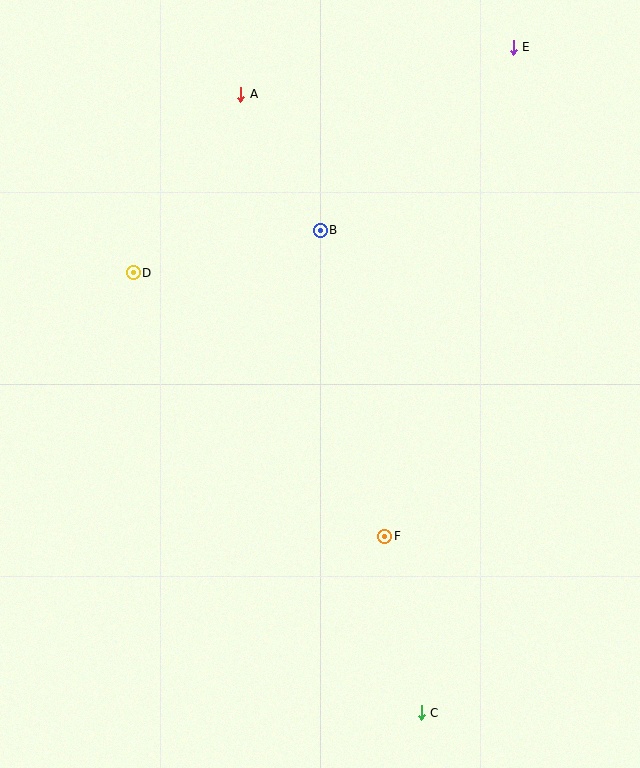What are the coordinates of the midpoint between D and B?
The midpoint between D and B is at (227, 252).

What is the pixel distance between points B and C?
The distance between B and C is 493 pixels.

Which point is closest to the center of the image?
Point B at (320, 230) is closest to the center.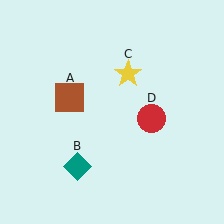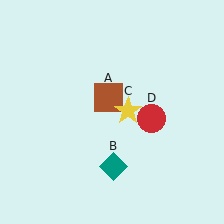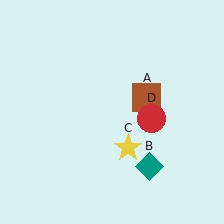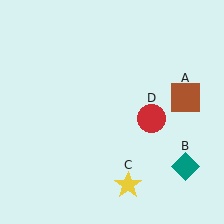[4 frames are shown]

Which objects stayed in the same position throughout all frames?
Red circle (object D) remained stationary.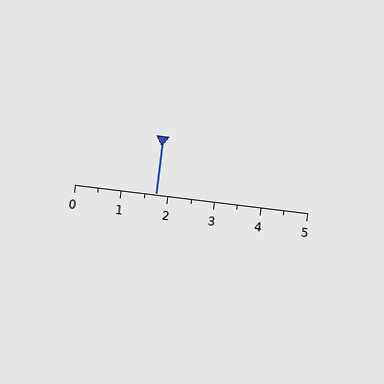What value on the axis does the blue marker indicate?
The marker indicates approximately 1.8.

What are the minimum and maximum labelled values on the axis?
The axis runs from 0 to 5.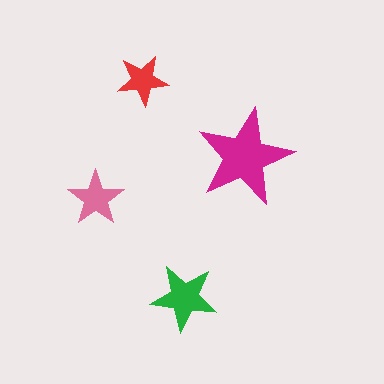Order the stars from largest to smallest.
the magenta one, the green one, the pink one, the red one.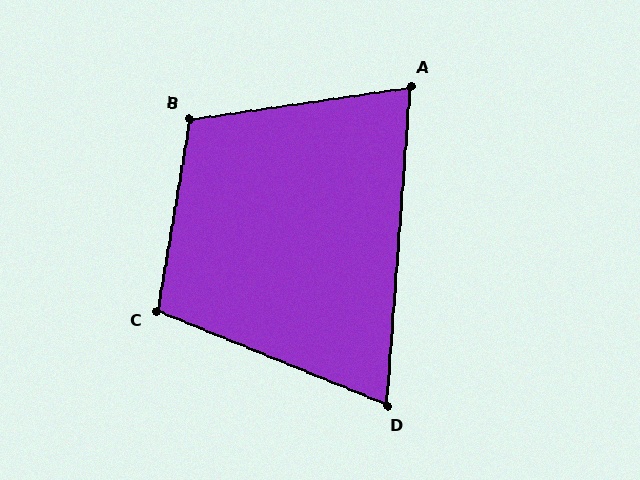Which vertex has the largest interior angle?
B, at approximately 108 degrees.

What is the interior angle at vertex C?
Approximately 103 degrees (obtuse).